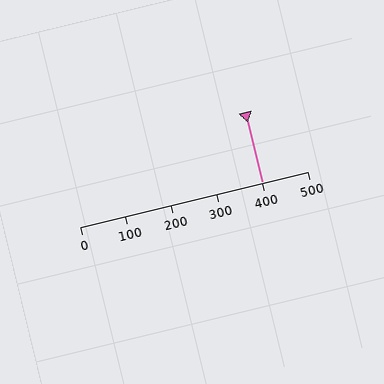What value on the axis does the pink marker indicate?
The marker indicates approximately 400.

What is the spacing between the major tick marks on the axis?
The major ticks are spaced 100 apart.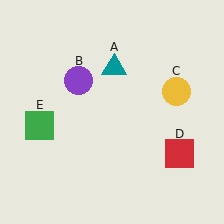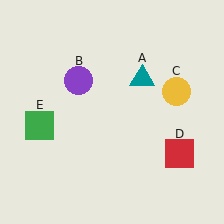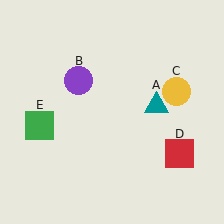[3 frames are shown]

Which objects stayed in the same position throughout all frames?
Purple circle (object B) and yellow circle (object C) and red square (object D) and green square (object E) remained stationary.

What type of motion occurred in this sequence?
The teal triangle (object A) rotated clockwise around the center of the scene.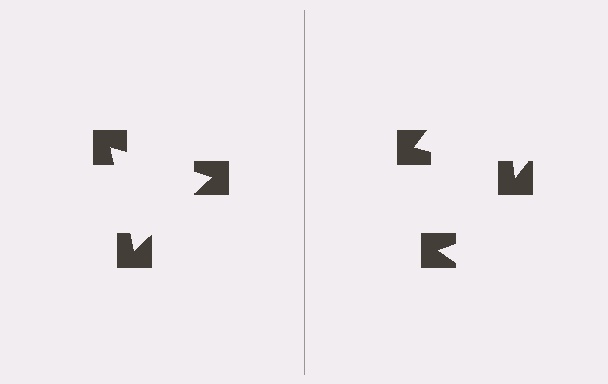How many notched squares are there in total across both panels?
6 — 3 on each side.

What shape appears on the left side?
An illusory triangle.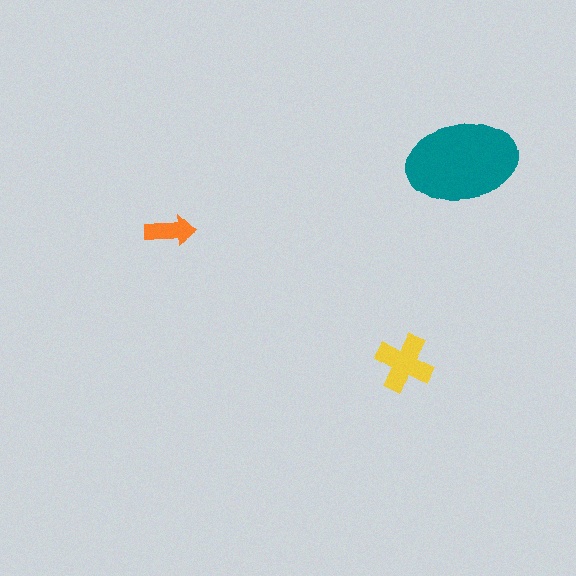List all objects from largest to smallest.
The teal ellipse, the yellow cross, the orange arrow.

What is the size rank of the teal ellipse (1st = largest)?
1st.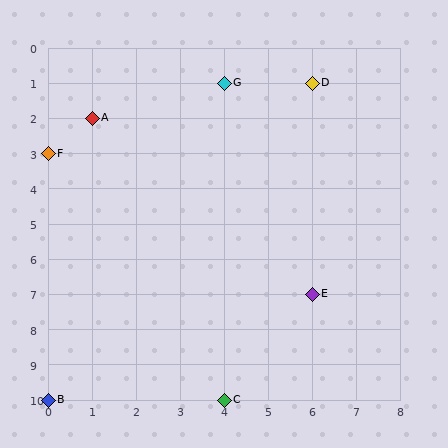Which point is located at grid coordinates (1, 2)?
Point A is at (1, 2).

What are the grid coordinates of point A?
Point A is at grid coordinates (1, 2).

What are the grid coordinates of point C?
Point C is at grid coordinates (4, 10).